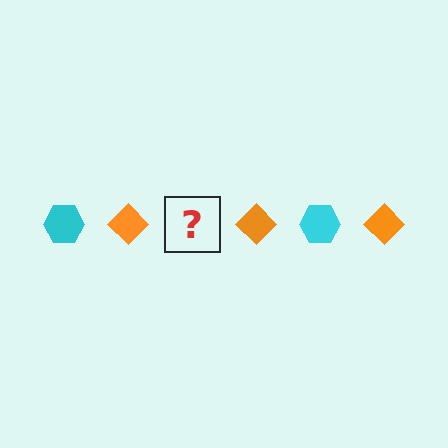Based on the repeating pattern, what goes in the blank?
The blank should be a cyan hexagon.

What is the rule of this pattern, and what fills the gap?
The rule is that the pattern alternates between cyan hexagon and orange diamond. The gap should be filled with a cyan hexagon.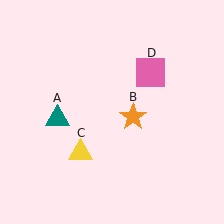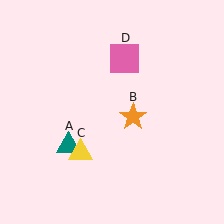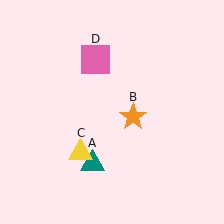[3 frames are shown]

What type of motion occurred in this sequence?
The teal triangle (object A), pink square (object D) rotated counterclockwise around the center of the scene.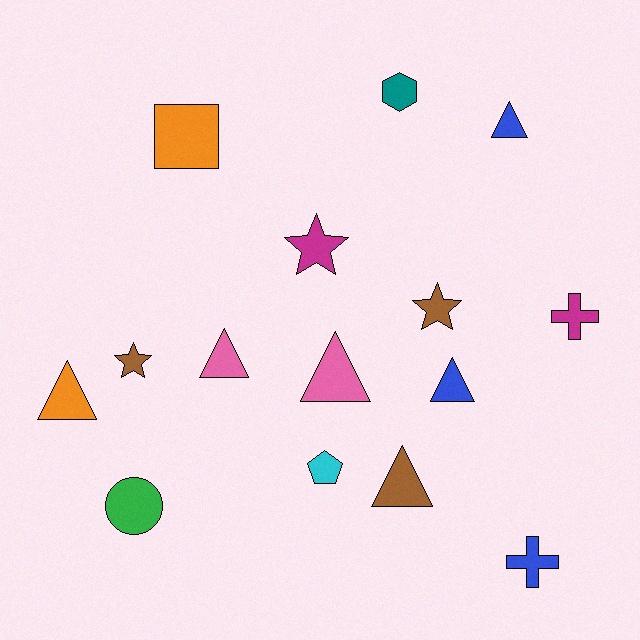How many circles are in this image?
There is 1 circle.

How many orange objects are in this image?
There are 2 orange objects.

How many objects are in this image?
There are 15 objects.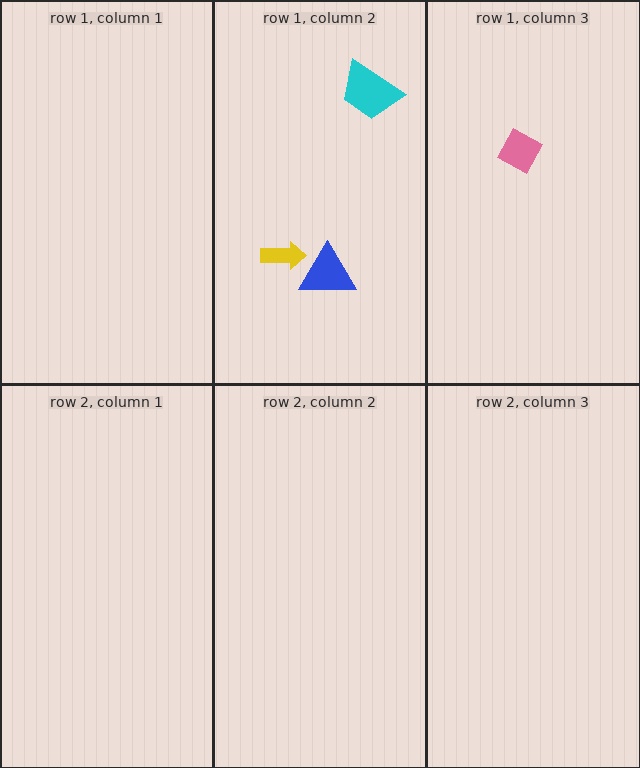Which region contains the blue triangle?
The row 1, column 2 region.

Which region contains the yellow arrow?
The row 1, column 2 region.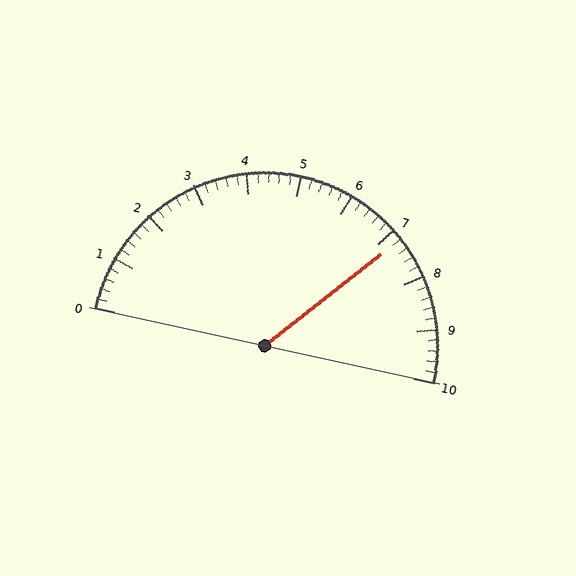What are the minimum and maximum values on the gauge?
The gauge ranges from 0 to 10.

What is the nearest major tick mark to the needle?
The nearest major tick mark is 7.